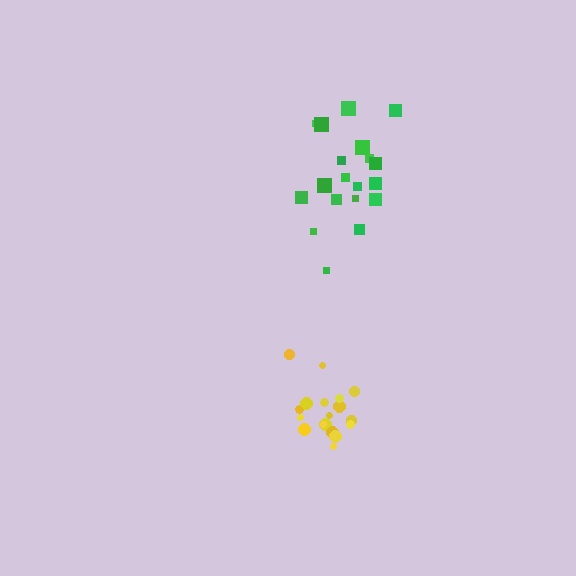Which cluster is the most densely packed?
Yellow.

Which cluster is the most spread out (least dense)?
Green.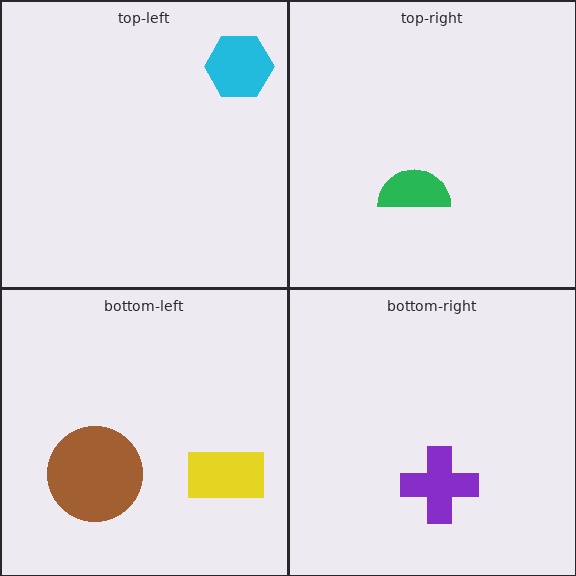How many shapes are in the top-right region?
1.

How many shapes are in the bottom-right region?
1.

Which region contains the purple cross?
The bottom-right region.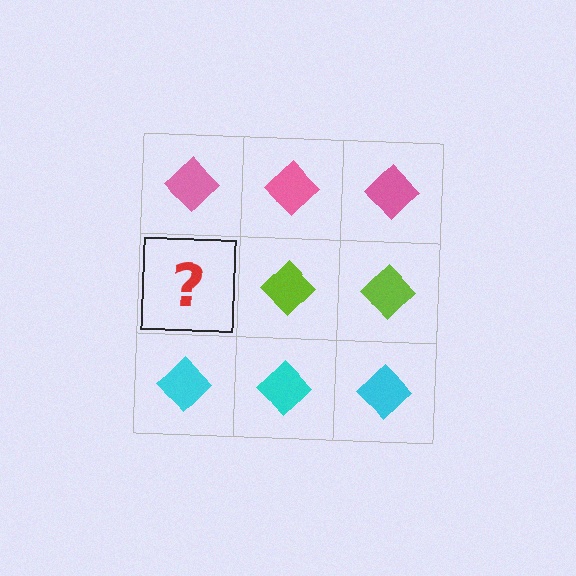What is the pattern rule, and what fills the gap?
The rule is that each row has a consistent color. The gap should be filled with a lime diamond.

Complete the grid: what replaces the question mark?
The question mark should be replaced with a lime diamond.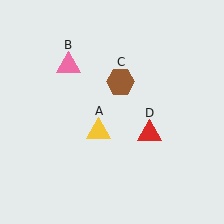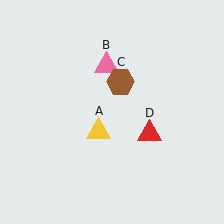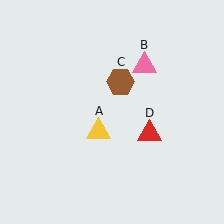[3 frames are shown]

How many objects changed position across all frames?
1 object changed position: pink triangle (object B).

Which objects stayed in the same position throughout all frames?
Yellow triangle (object A) and brown hexagon (object C) and red triangle (object D) remained stationary.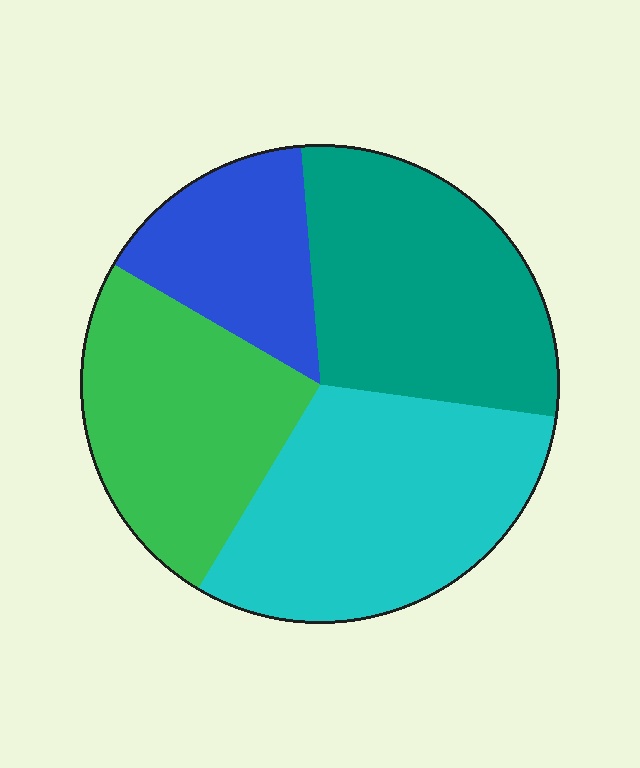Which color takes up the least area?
Blue, at roughly 15%.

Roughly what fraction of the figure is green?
Green takes up about one quarter (1/4) of the figure.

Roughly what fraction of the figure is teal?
Teal covers 28% of the figure.